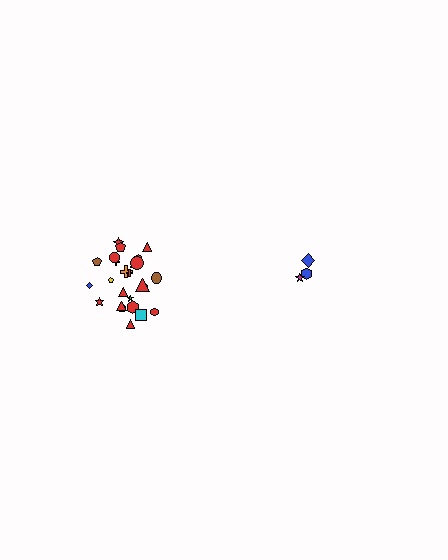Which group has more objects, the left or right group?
The left group.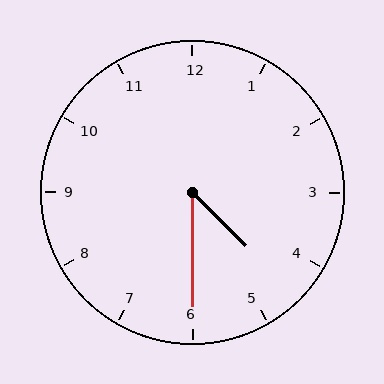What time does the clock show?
4:30.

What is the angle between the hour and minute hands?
Approximately 45 degrees.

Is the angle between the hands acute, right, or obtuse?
It is acute.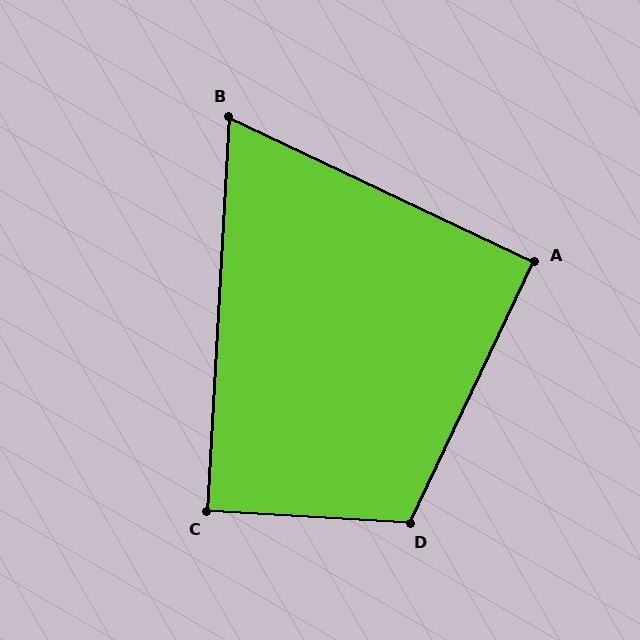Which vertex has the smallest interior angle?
B, at approximately 68 degrees.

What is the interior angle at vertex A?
Approximately 90 degrees (approximately right).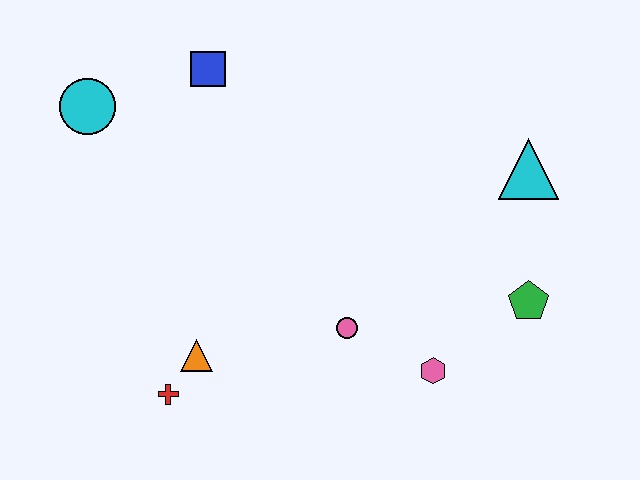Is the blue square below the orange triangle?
No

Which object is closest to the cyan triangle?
The green pentagon is closest to the cyan triangle.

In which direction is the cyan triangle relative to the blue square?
The cyan triangle is to the right of the blue square.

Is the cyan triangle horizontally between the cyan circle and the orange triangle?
No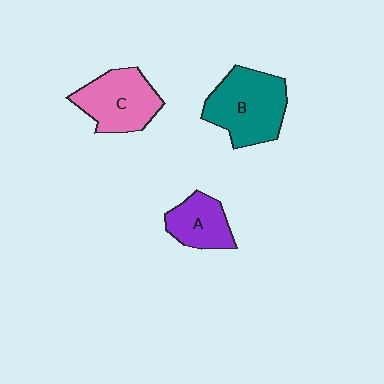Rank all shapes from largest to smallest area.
From largest to smallest: B (teal), C (pink), A (purple).